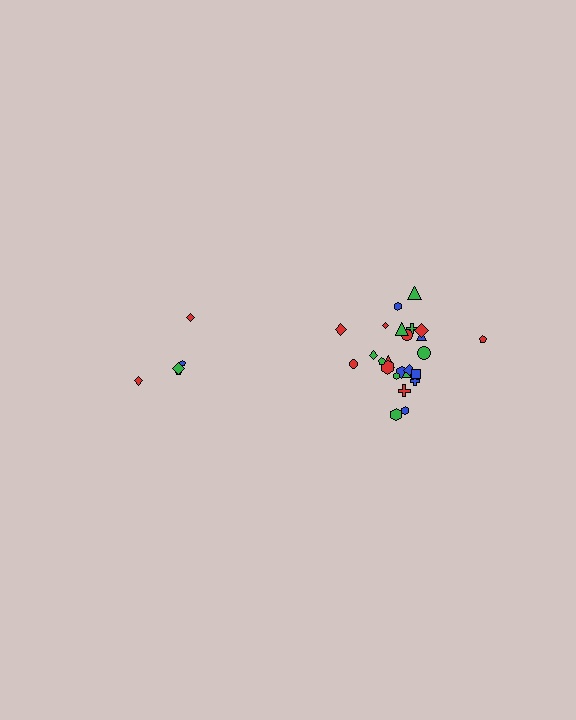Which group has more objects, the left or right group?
The right group.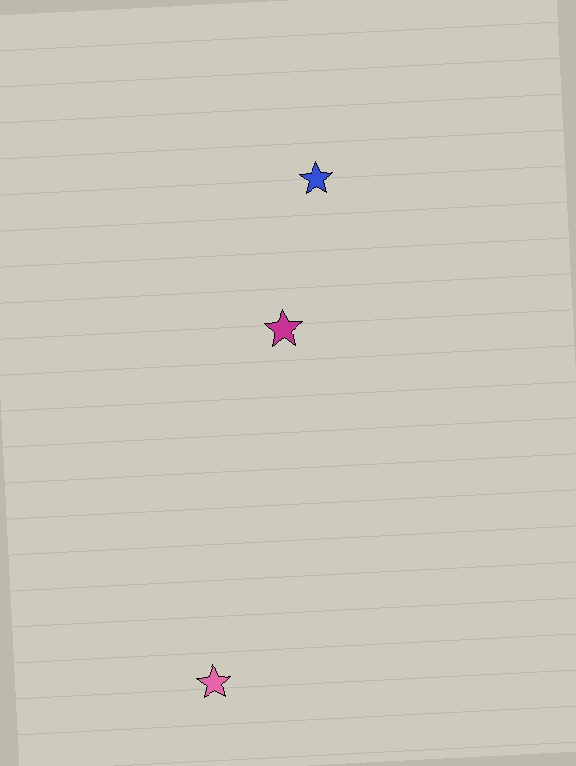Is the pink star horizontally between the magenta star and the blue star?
No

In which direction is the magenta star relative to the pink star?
The magenta star is above the pink star.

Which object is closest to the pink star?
The magenta star is closest to the pink star.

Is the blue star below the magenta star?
No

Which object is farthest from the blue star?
The pink star is farthest from the blue star.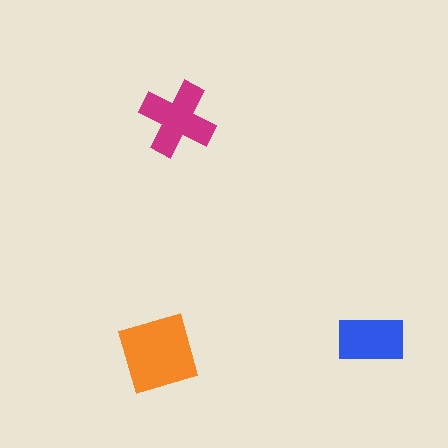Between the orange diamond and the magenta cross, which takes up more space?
The orange diamond.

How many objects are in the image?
There are 3 objects in the image.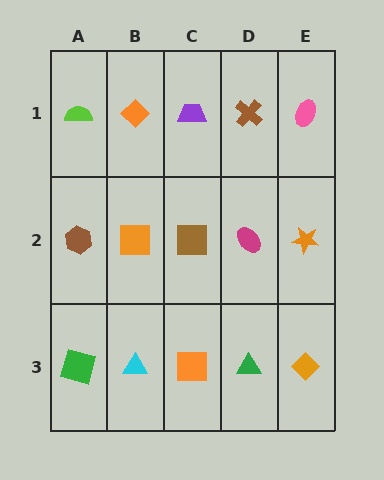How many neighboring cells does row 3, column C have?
3.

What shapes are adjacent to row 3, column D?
A magenta ellipse (row 2, column D), an orange square (row 3, column C), an orange diamond (row 3, column E).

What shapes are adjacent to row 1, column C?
A brown square (row 2, column C), an orange diamond (row 1, column B), a brown cross (row 1, column D).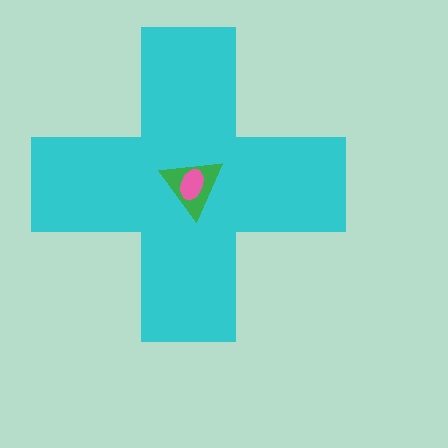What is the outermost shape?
The cyan cross.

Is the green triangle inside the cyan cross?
Yes.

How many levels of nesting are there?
3.